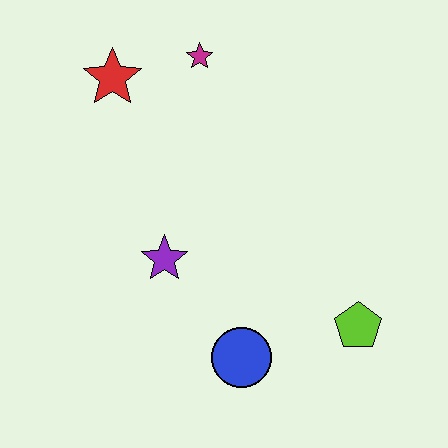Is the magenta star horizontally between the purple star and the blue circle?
Yes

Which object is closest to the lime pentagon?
The blue circle is closest to the lime pentagon.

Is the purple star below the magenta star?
Yes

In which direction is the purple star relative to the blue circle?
The purple star is above the blue circle.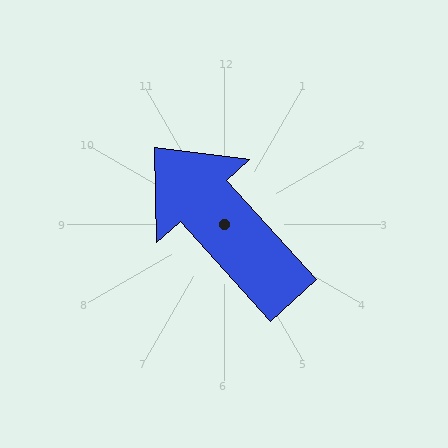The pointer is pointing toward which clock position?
Roughly 11 o'clock.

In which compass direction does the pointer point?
Northwest.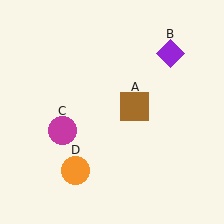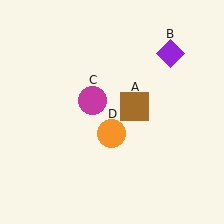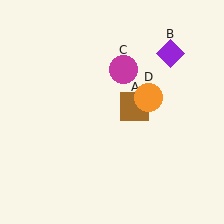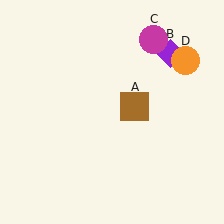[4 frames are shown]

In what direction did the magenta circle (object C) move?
The magenta circle (object C) moved up and to the right.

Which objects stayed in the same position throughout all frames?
Brown square (object A) and purple diamond (object B) remained stationary.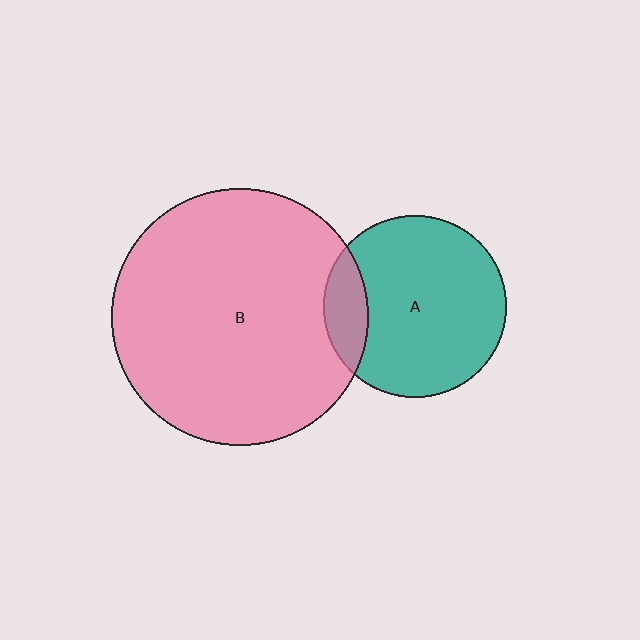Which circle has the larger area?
Circle B (pink).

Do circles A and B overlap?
Yes.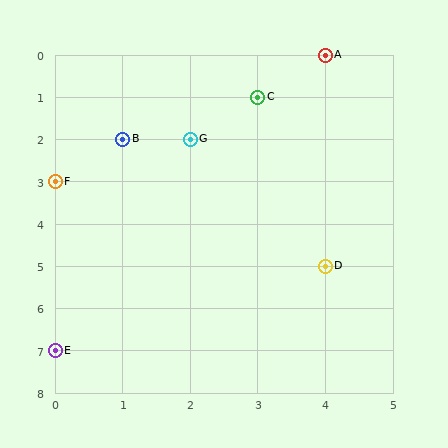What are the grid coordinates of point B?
Point B is at grid coordinates (1, 2).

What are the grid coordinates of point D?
Point D is at grid coordinates (4, 5).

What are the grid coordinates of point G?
Point G is at grid coordinates (2, 2).